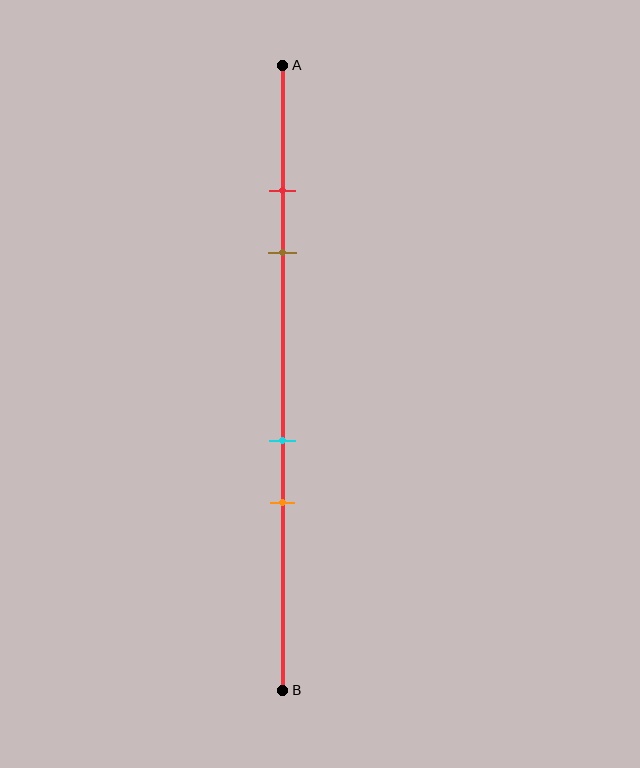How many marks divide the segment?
There are 4 marks dividing the segment.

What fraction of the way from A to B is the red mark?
The red mark is approximately 20% (0.2) of the way from A to B.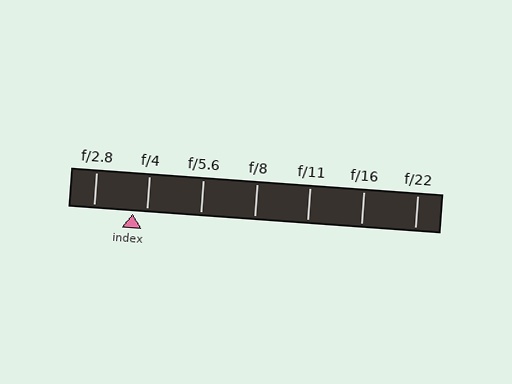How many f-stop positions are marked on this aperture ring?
There are 7 f-stop positions marked.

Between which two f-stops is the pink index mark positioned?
The index mark is between f/2.8 and f/4.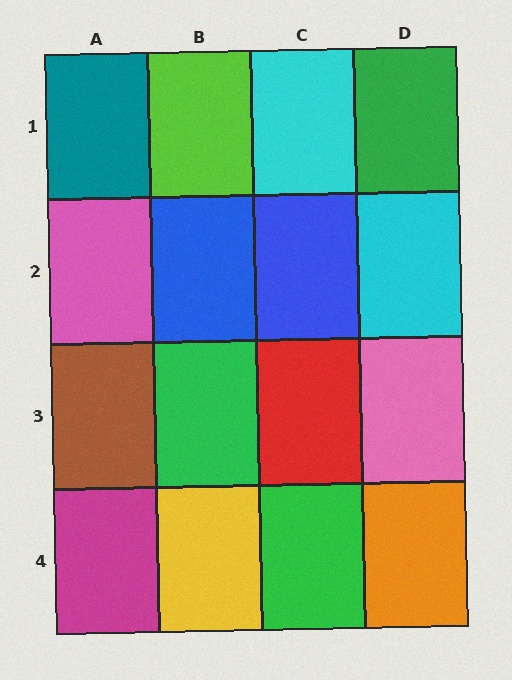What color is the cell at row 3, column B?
Green.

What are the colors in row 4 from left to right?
Magenta, yellow, green, orange.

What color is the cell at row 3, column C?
Red.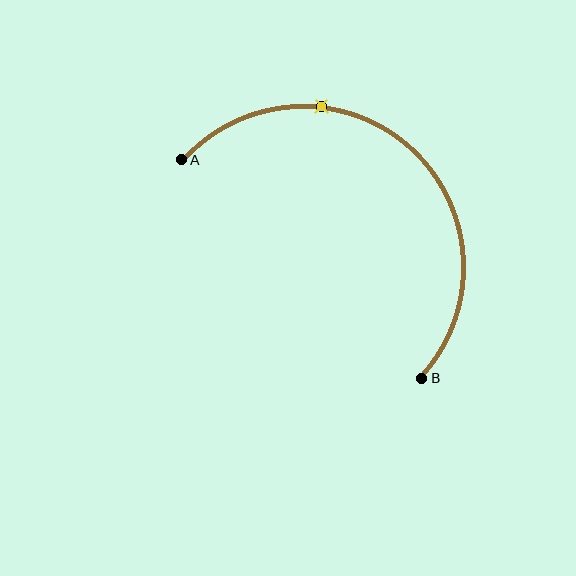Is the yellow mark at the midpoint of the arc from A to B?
No. The yellow mark lies on the arc but is closer to endpoint A. The arc midpoint would be at the point on the curve equidistant along the arc from both A and B.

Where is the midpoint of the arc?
The arc midpoint is the point on the curve farthest from the straight line joining A and B. It sits above and to the right of that line.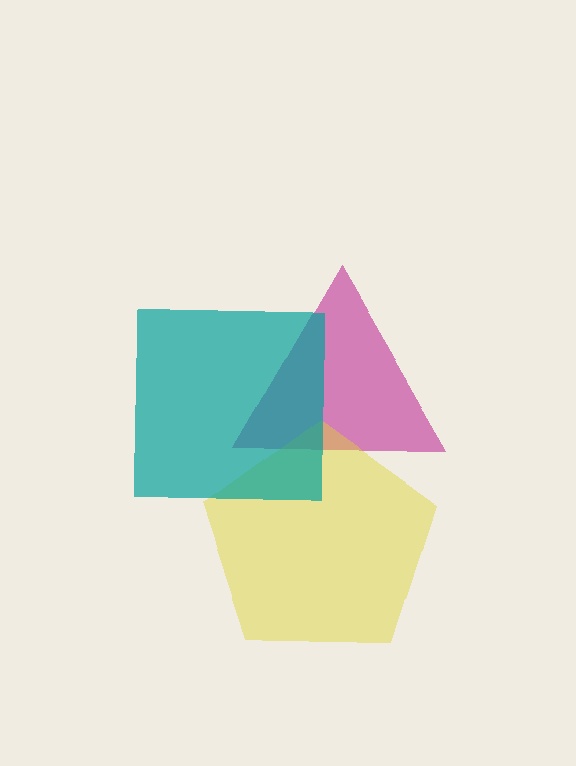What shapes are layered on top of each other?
The layered shapes are: a magenta triangle, a yellow pentagon, a teal square.